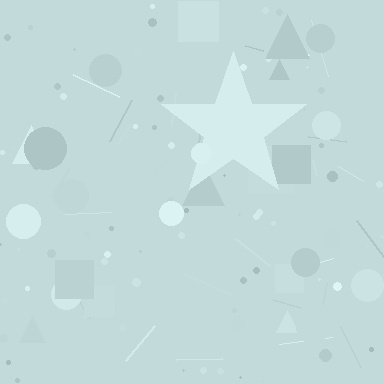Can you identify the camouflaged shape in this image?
The camouflaged shape is a star.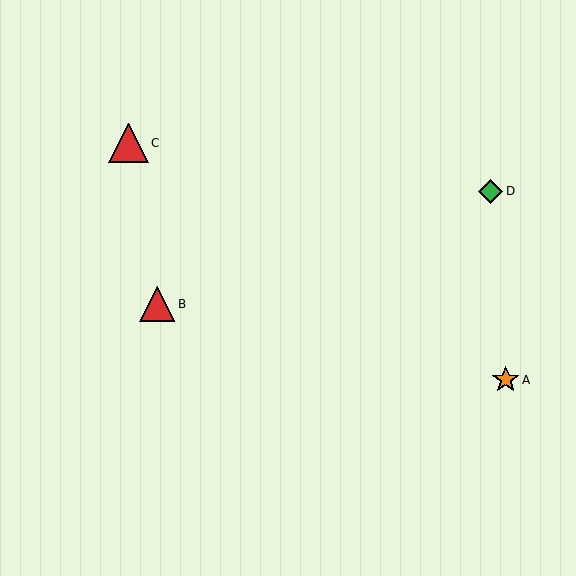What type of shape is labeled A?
Shape A is an orange star.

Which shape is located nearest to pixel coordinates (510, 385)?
The orange star (labeled A) at (506, 380) is nearest to that location.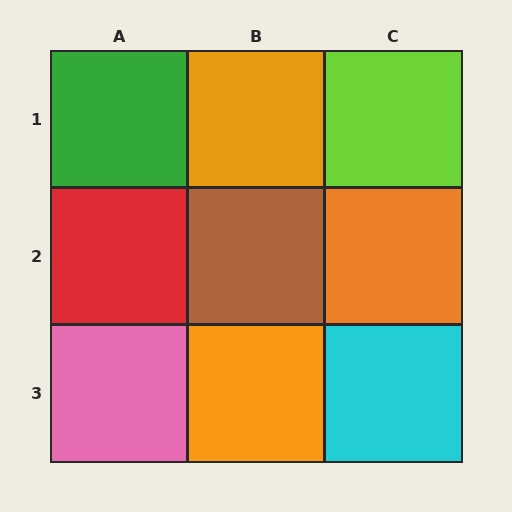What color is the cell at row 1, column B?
Orange.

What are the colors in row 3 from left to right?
Pink, orange, cyan.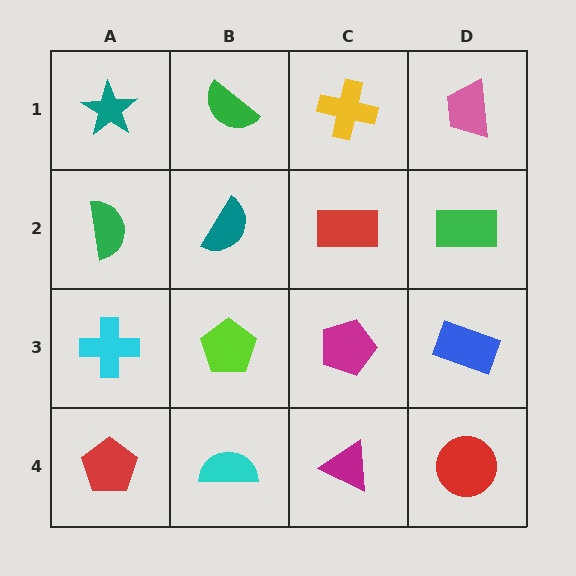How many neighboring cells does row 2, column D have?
3.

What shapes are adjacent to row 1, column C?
A red rectangle (row 2, column C), a green semicircle (row 1, column B), a pink trapezoid (row 1, column D).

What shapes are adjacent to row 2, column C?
A yellow cross (row 1, column C), a magenta pentagon (row 3, column C), a teal semicircle (row 2, column B), a green rectangle (row 2, column D).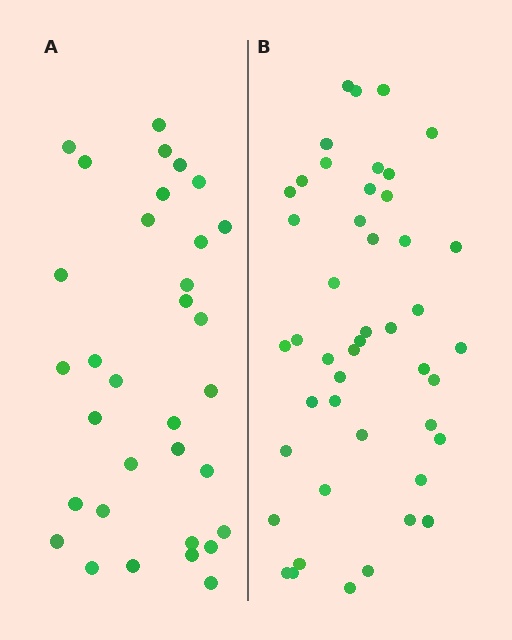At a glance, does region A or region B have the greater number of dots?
Region B (the right region) has more dots.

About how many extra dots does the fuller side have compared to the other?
Region B has approximately 15 more dots than region A.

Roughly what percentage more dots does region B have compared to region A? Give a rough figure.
About 40% more.